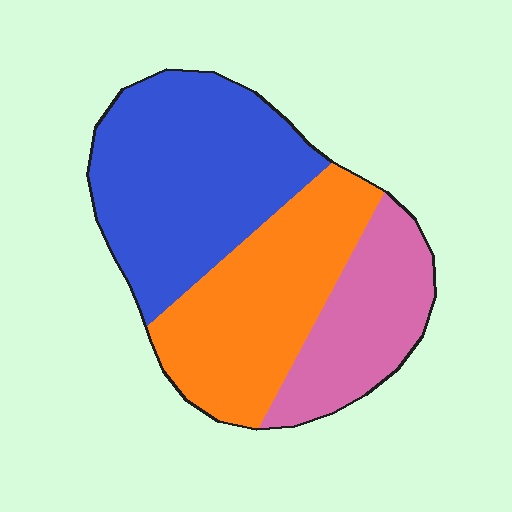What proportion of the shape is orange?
Orange covers 34% of the shape.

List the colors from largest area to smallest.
From largest to smallest: blue, orange, pink.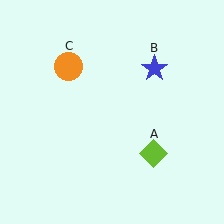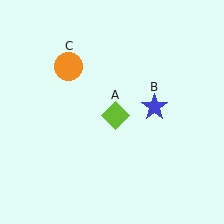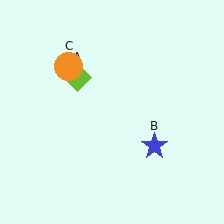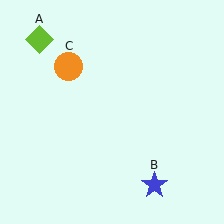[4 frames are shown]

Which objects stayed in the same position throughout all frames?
Orange circle (object C) remained stationary.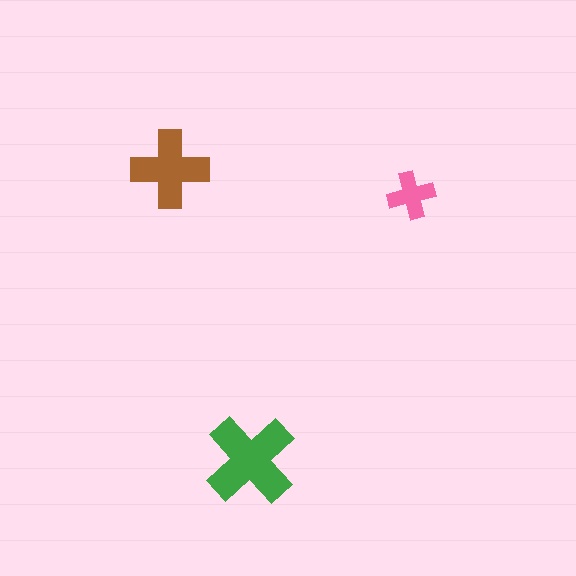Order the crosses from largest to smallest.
the green one, the brown one, the pink one.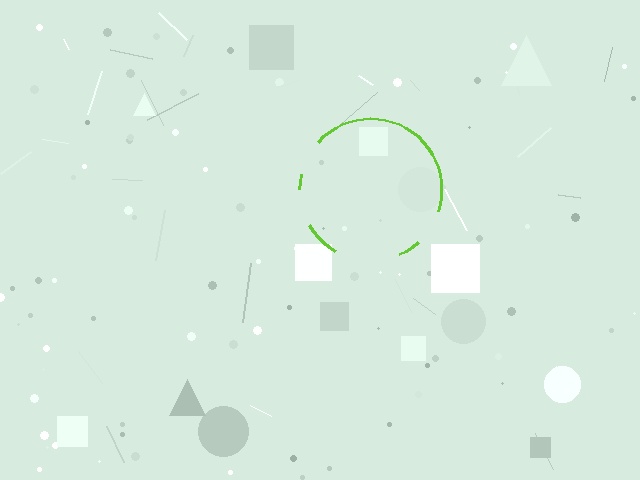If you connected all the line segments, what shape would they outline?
They would outline a circle.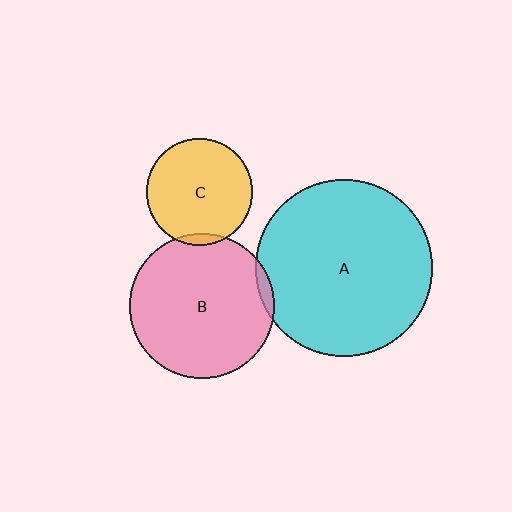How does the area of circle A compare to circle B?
Approximately 1.5 times.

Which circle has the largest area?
Circle A (cyan).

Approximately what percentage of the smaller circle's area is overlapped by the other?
Approximately 5%.